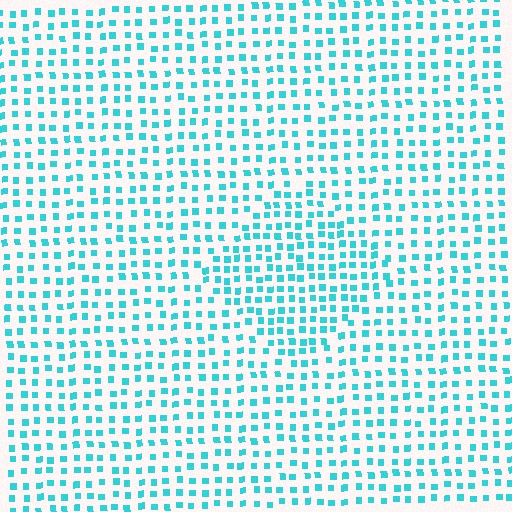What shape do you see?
I see a diamond.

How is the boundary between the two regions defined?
The boundary is defined by a change in element density (approximately 1.5x ratio). All elements are the same color, size, and shape.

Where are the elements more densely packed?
The elements are more densely packed inside the diamond boundary.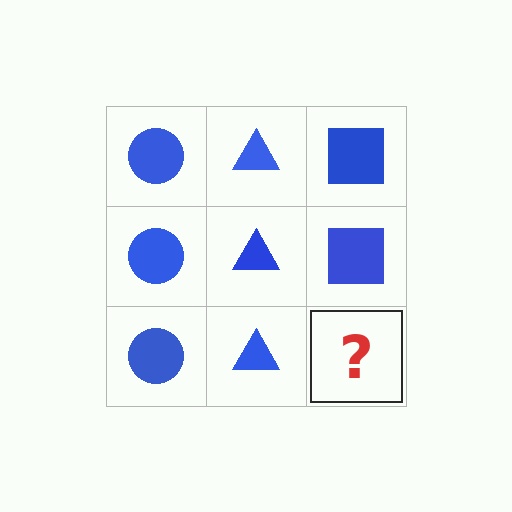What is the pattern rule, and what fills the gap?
The rule is that each column has a consistent shape. The gap should be filled with a blue square.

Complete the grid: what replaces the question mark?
The question mark should be replaced with a blue square.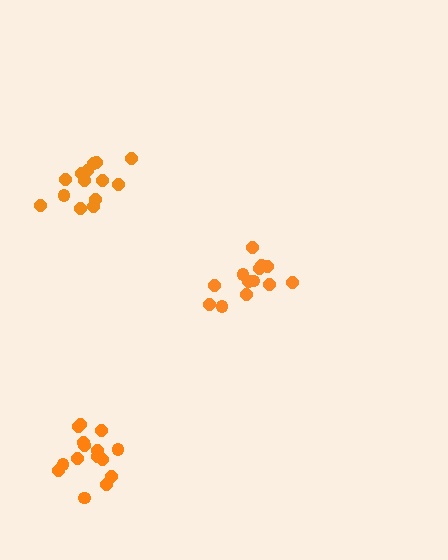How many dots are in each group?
Group 1: 13 dots, Group 2: 15 dots, Group 3: 15 dots (43 total).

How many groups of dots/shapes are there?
There are 3 groups.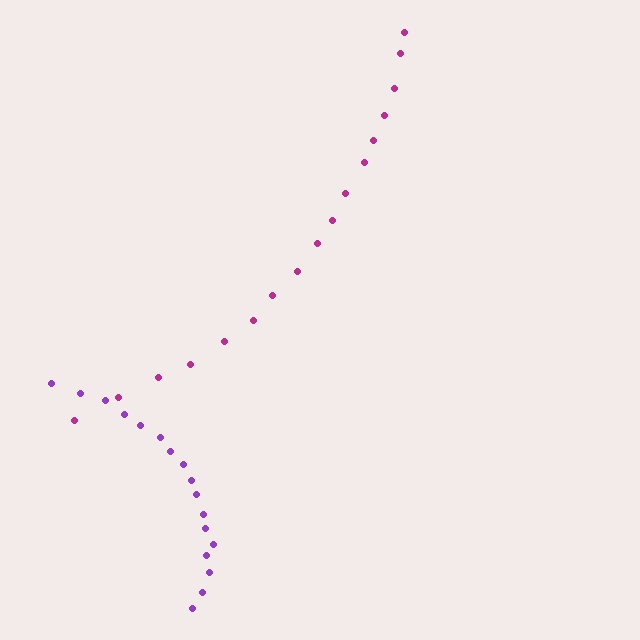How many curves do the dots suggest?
There are 2 distinct paths.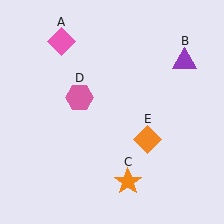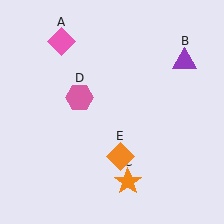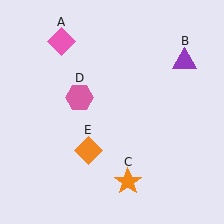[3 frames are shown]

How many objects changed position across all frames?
1 object changed position: orange diamond (object E).